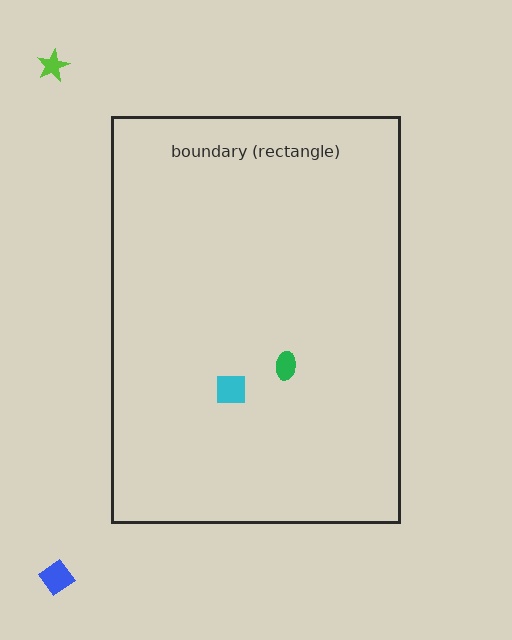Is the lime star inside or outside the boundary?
Outside.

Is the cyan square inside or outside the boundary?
Inside.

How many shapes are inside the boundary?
2 inside, 2 outside.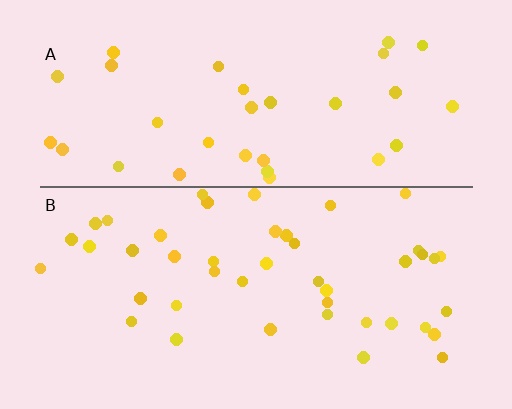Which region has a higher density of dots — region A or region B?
B (the bottom).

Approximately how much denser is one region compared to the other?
Approximately 1.3× — region B over region A.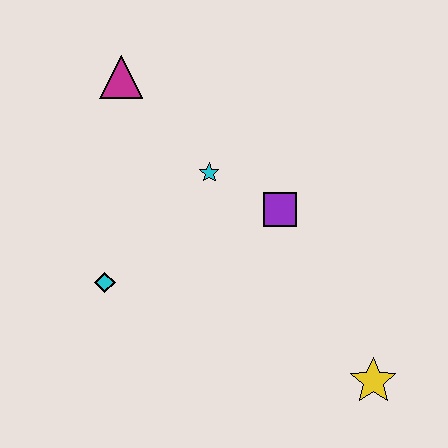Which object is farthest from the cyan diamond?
The yellow star is farthest from the cyan diamond.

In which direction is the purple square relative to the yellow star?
The purple square is above the yellow star.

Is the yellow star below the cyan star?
Yes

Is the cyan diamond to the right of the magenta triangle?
No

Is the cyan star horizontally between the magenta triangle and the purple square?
Yes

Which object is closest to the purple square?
The cyan star is closest to the purple square.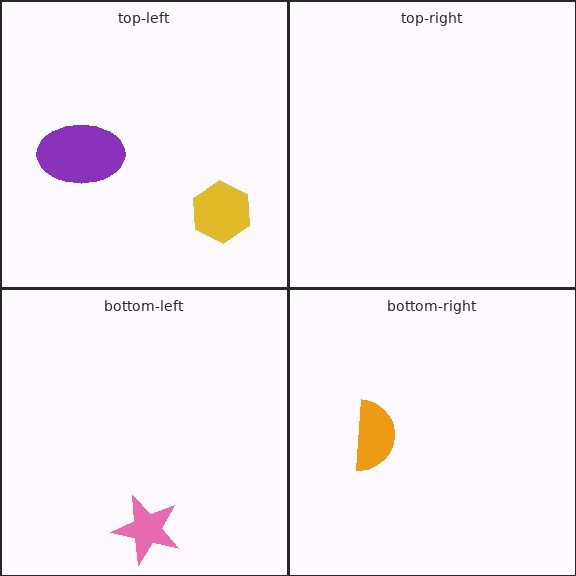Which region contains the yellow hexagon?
The top-left region.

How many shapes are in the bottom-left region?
1.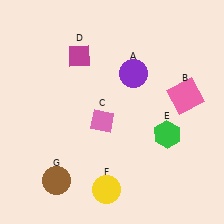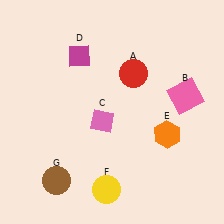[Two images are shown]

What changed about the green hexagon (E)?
In Image 1, E is green. In Image 2, it changed to orange.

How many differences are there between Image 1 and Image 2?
There are 2 differences between the two images.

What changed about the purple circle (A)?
In Image 1, A is purple. In Image 2, it changed to red.